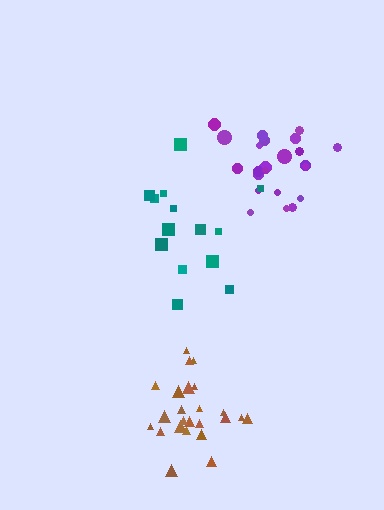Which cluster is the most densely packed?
Purple.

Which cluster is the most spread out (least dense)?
Teal.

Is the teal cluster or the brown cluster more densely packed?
Brown.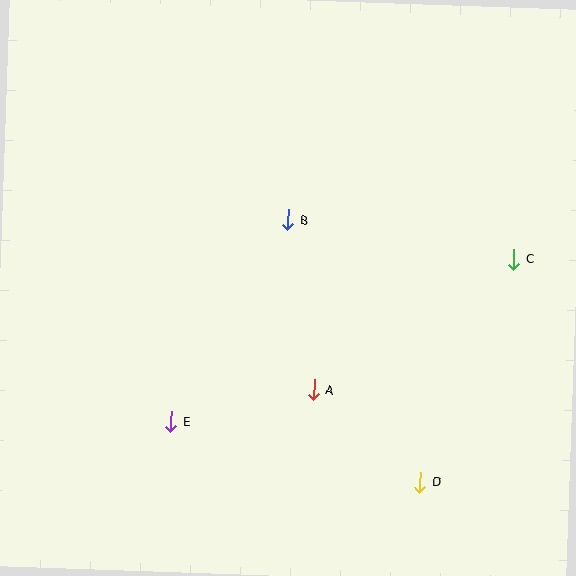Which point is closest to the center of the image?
Point B at (288, 220) is closest to the center.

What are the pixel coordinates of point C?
Point C is at (514, 259).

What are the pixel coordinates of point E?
Point E is at (171, 421).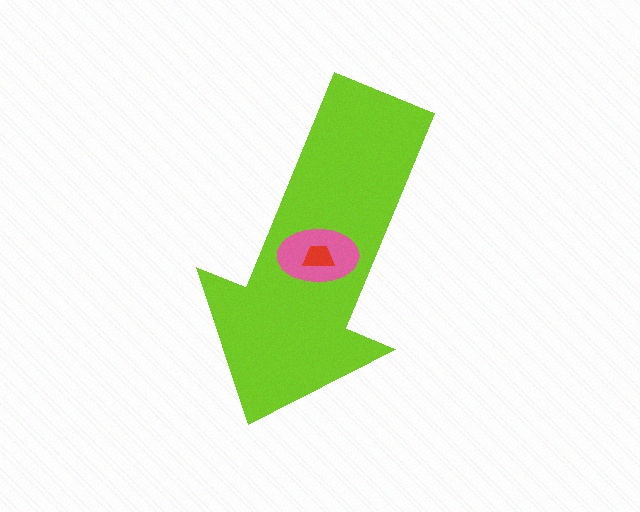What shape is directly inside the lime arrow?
The pink ellipse.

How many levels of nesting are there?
3.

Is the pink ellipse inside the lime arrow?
Yes.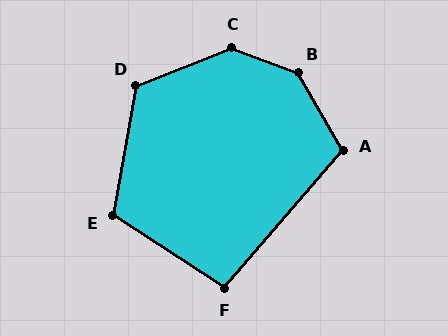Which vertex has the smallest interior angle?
F, at approximately 97 degrees.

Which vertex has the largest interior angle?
B, at approximately 141 degrees.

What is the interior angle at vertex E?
Approximately 113 degrees (obtuse).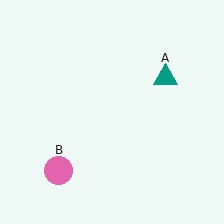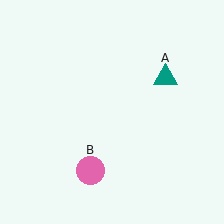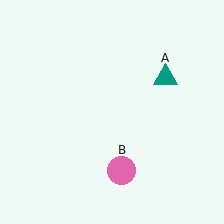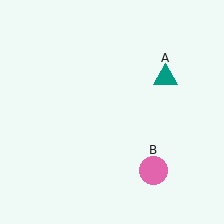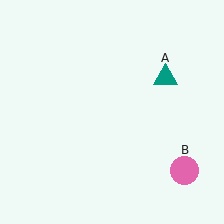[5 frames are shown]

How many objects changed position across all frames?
1 object changed position: pink circle (object B).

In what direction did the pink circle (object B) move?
The pink circle (object B) moved right.